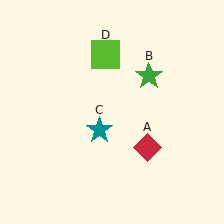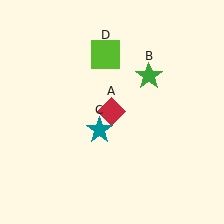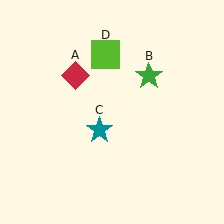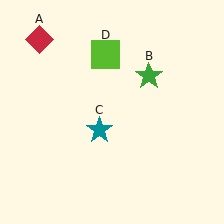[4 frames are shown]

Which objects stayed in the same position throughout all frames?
Green star (object B) and teal star (object C) and lime square (object D) remained stationary.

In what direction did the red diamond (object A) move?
The red diamond (object A) moved up and to the left.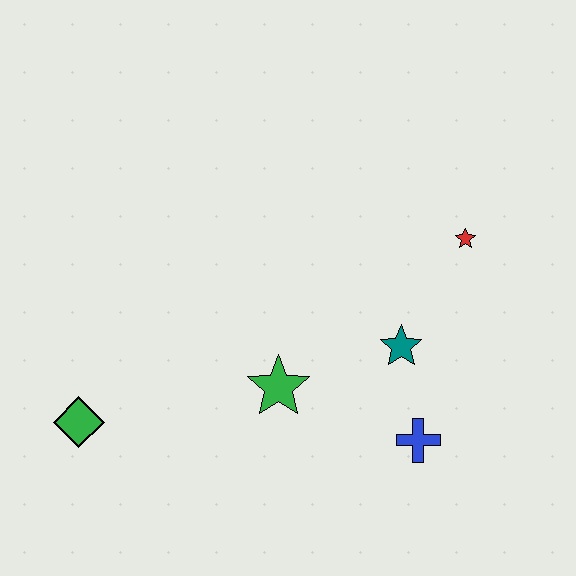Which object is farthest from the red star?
The green diamond is farthest from the red star.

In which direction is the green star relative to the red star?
The green star is to the left of the red star.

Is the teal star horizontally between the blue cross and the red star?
No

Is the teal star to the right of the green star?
Yes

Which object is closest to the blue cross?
The teal star is closest to the blue cross.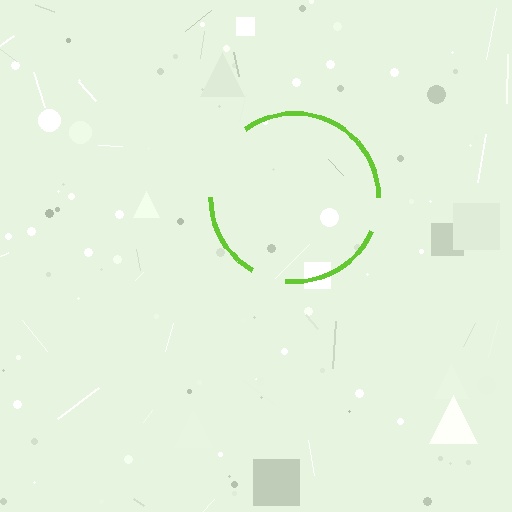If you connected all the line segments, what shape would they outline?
They would outline a circle.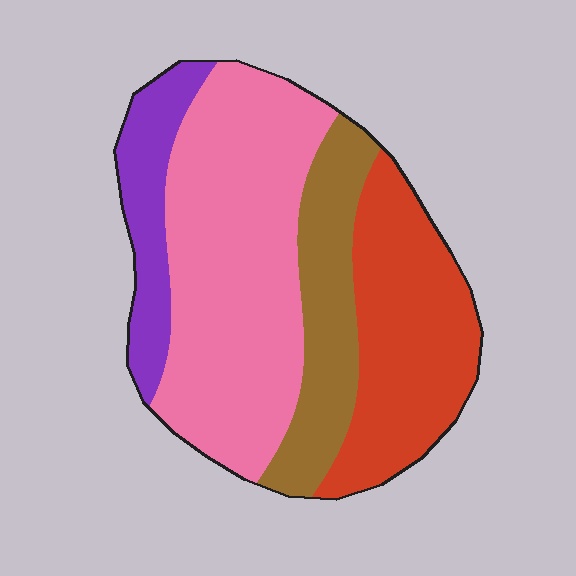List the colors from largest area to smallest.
From largest to smallest: pink, red, brown, purple.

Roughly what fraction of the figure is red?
Red takes up about one quarter (1/4) of the figure.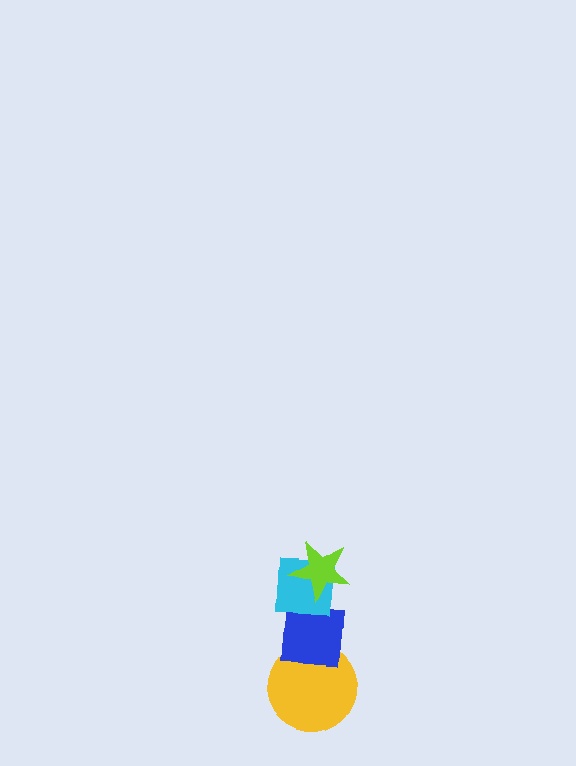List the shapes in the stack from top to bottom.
From top to bottom: the lime star, the cyan square, the blue square, the yellow circle.